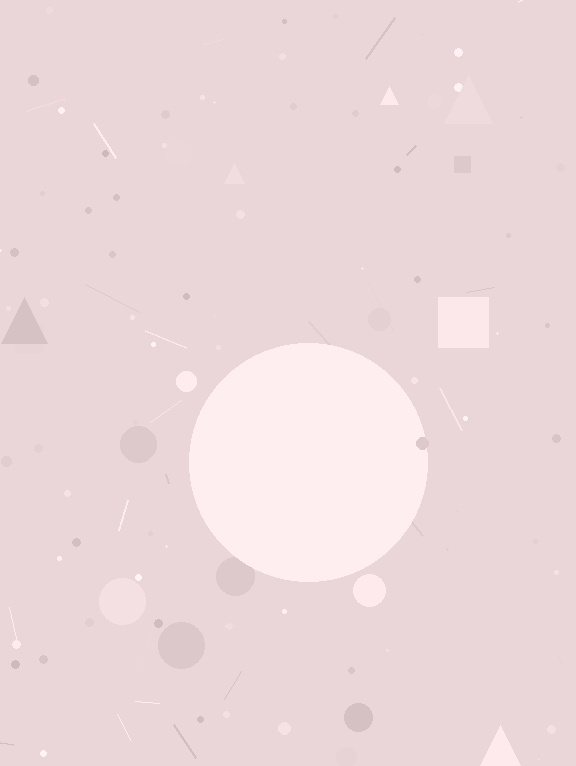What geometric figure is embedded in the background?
A circle is embedded in the background.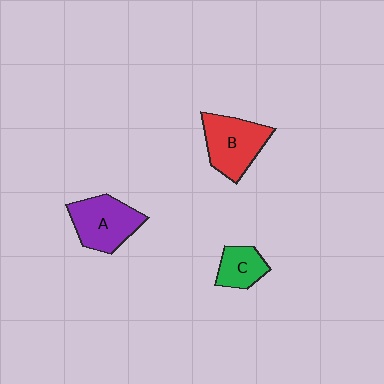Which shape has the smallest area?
Shape C (green).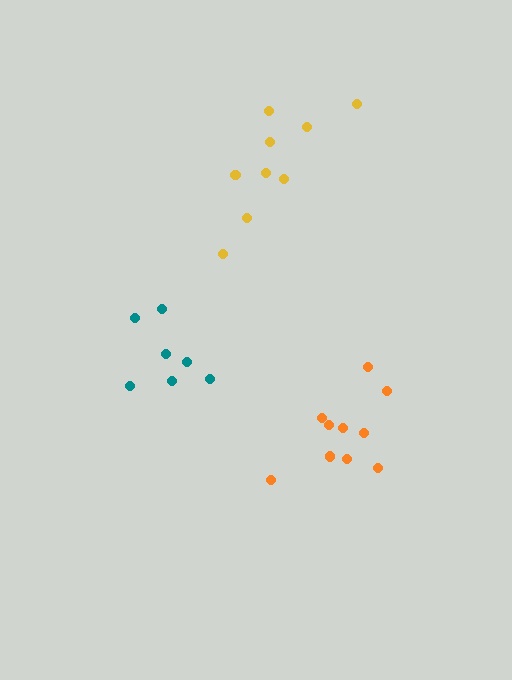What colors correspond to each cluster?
The clusters are colored: teal, orange, yellow.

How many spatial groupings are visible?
There are 3 spatial groupings.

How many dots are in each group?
Group 1: 7 dots, Group 2: 10 dots, Group 3: 9 dots (26 total).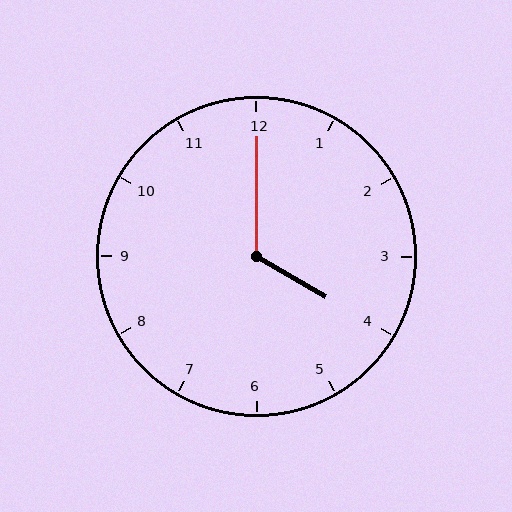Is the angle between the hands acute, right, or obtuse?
It is obtuse.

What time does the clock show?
4:00.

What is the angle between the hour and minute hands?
Approximately 120 degrees.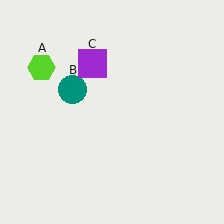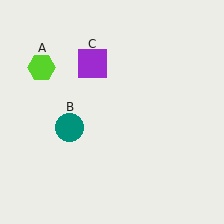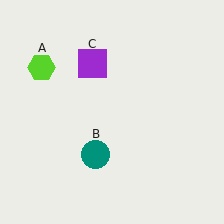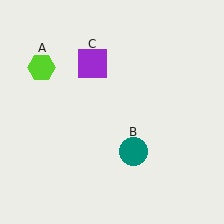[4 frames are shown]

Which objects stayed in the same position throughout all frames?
Lime hexagon (object A) and purple square (object C) remained stationary.